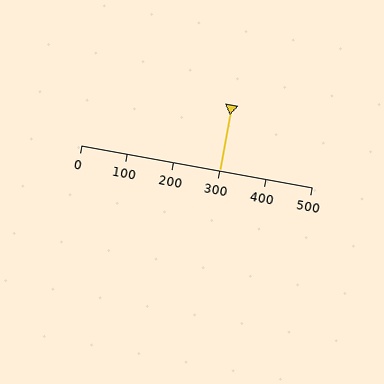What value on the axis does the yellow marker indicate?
The marker indicates approximately 300.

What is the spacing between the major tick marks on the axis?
The major ticks are spaced 100 apart.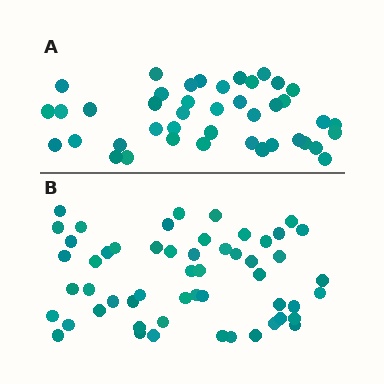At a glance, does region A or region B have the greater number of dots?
Region B (the bottom region) has more dots.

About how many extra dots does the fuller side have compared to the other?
Region B has roughly 12 or so more dots than region A.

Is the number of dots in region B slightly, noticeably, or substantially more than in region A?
Region B has noticeably more, but not dramatically so. The ratio is roughly 1.3 to 1.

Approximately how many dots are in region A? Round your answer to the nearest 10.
About 40 dots. (The exact count is 42, which rounds to 40.)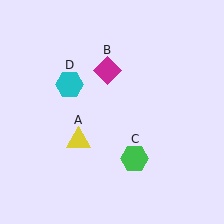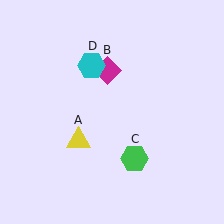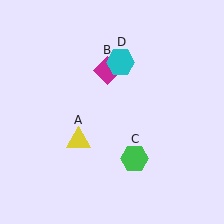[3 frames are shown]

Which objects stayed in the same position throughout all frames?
Yellow triangle (object A) and magenta diamond (object B) and green hexagon (object C) remained stationary.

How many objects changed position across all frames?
1 object changed position: cyan hexagon (object D).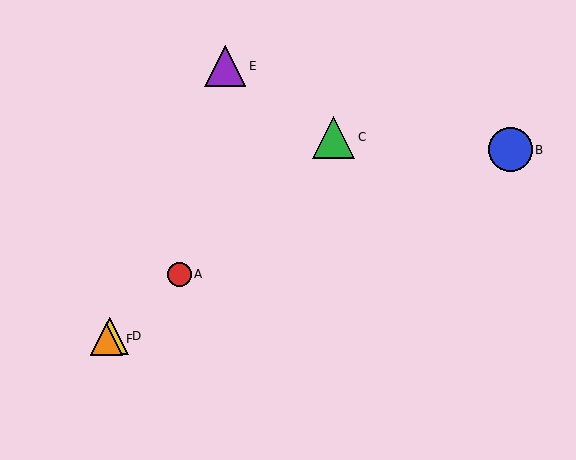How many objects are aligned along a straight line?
4 objects (A, C, D, F) are aligned along a straight line.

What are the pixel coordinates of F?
Object F is at (106, 339).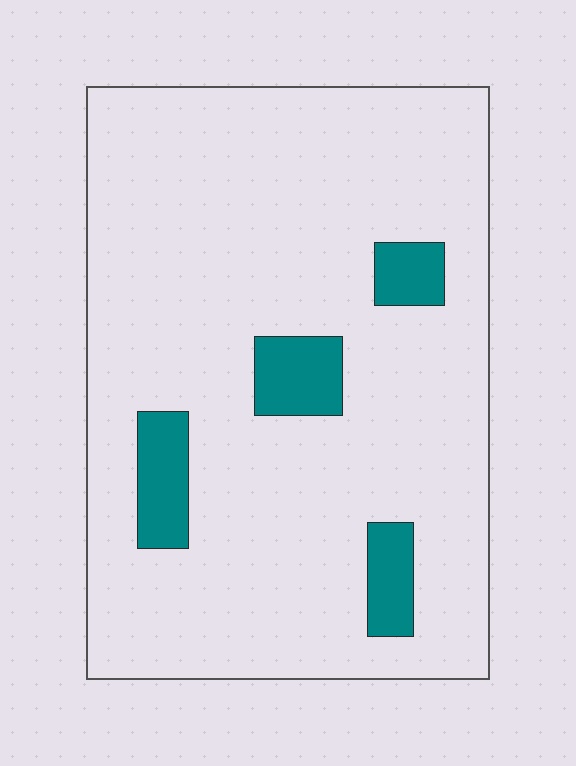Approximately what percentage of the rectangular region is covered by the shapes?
Approximately 10%.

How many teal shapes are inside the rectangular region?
4.